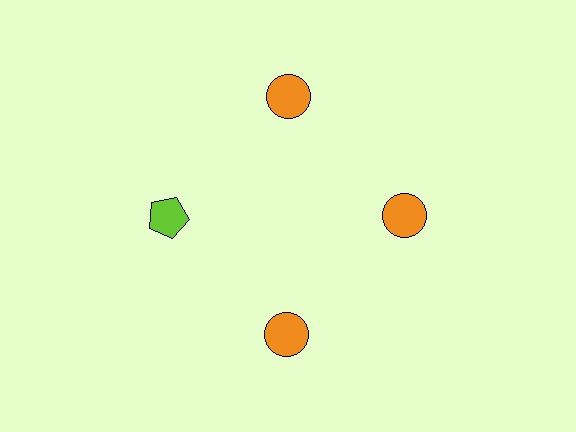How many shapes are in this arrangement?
There are 4 shapes arranged in a ring pattern.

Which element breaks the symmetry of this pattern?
The lime pentagon at roughly the 9 o'clock position breaks the symmetry. All other shapes are orange circles.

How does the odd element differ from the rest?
It differs in both color (lime instead of orange) and shape (pentagon instead of circle).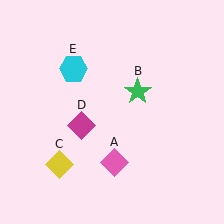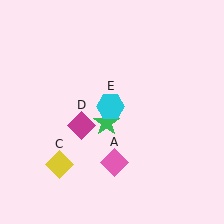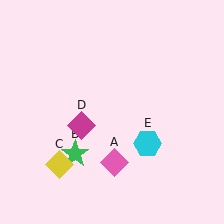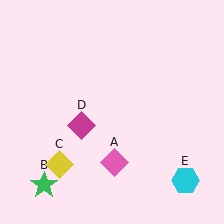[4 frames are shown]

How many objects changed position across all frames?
2 objects changed position: green star (object B), cyan hexagon (object E).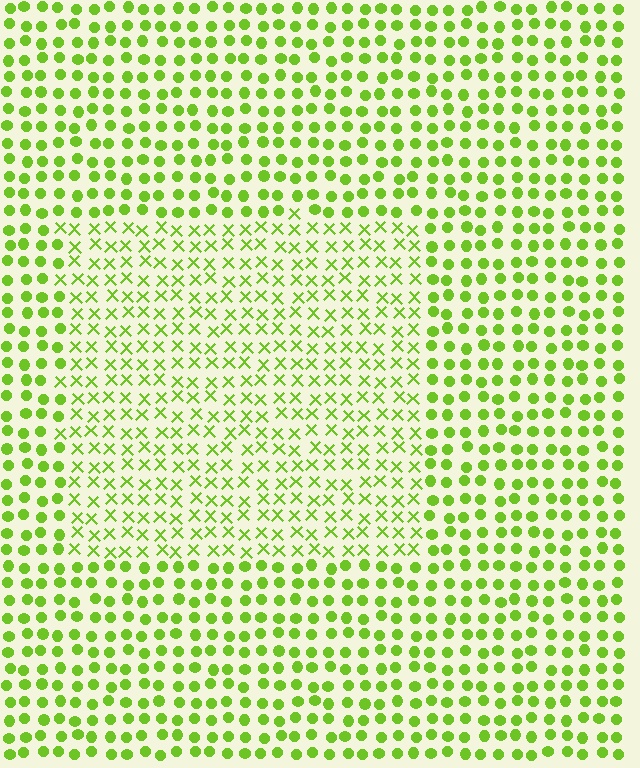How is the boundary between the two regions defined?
The boundary is defined by a change in element shape: X marks inside vs. circles outside. All elements share the same color and spacing.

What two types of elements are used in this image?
The image uses X marks inside the rectangle region and circles outside it.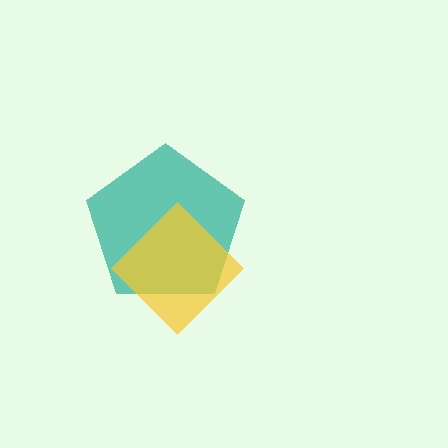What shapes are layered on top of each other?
The layered shapes are: a teal pentagon, a yellow diamond.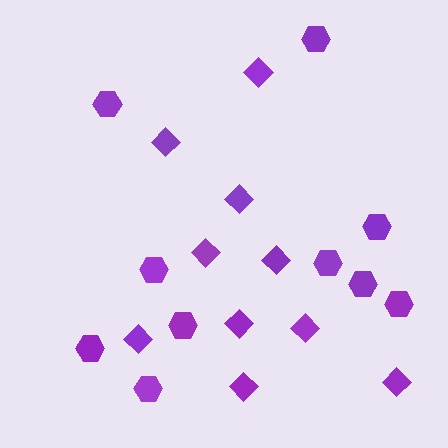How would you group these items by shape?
There are 2 groups: one group of hexagons (10) and one group of diamonds (10).